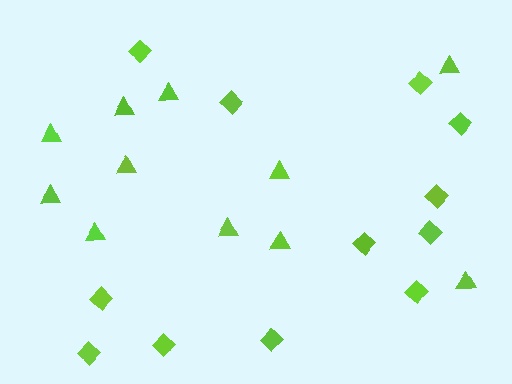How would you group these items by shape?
There are 2 groups: one group of diamonds (12) and one group of triangles (11).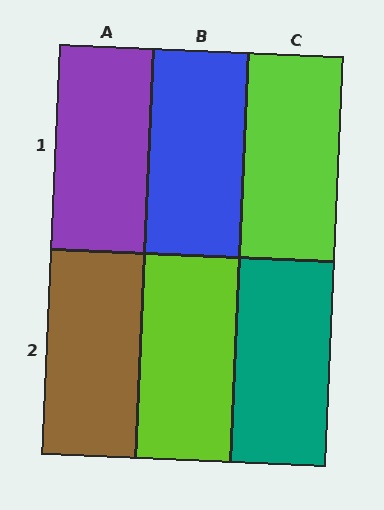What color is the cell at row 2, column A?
Brown.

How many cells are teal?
1 cell is teal.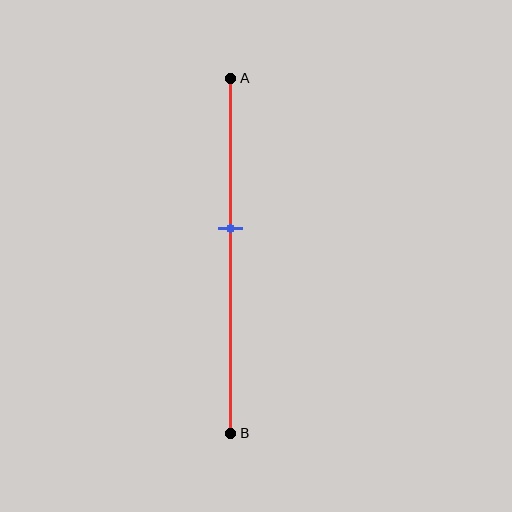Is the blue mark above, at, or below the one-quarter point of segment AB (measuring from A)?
The blue mark is below the one-quarter point of segment AB.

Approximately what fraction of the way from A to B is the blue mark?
The blue mark is approximately 40% of the way from A to B.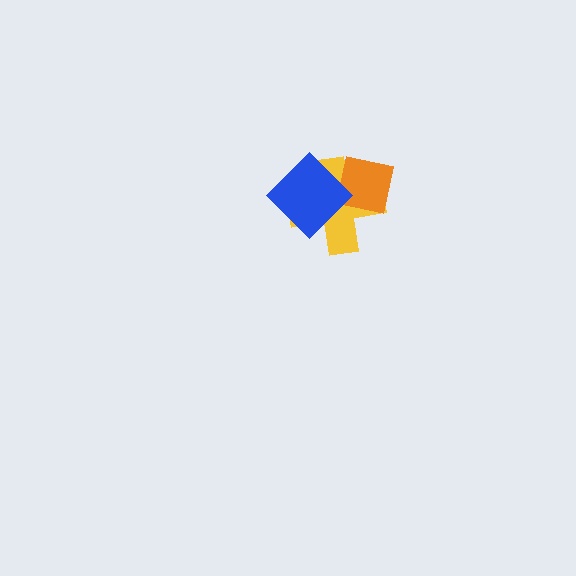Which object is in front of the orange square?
The blue diamond is in front of the orange square.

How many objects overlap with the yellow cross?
2 objects overlap with the yellow cross.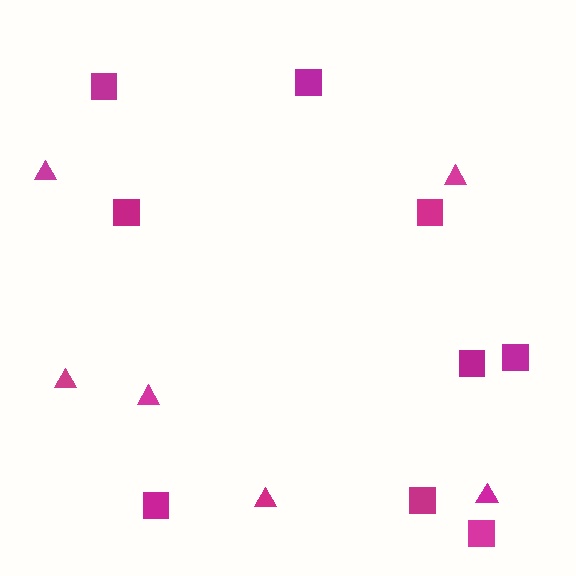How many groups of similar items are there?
There are 2 groups: one group of squares (9) and one group of triangles (6).